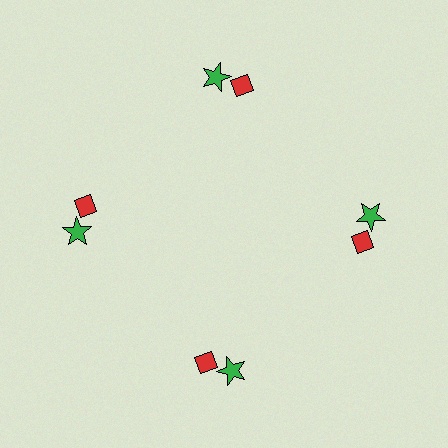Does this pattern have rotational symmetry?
Yes, this pattern has 4-fold rotational symmetry. It looks the same after rotating 90 degrees around the center.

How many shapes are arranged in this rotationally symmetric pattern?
There are 8 shapes, arranged in 4 groups of 2.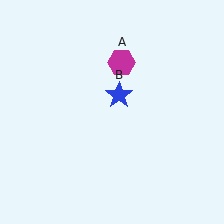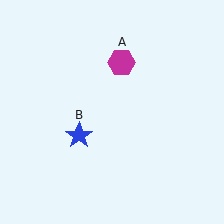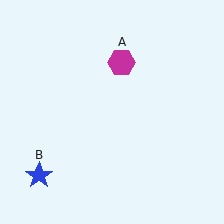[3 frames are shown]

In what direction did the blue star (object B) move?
The blue star (object B) moved down and to the left.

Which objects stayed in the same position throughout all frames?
Magenta hexagon (object A) remained stationary.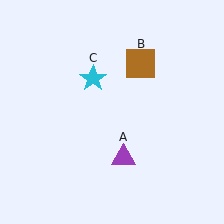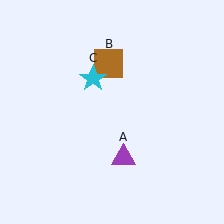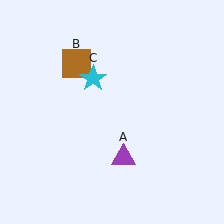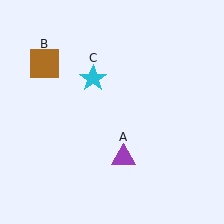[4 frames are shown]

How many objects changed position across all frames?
1 object changed position: brown square (object B).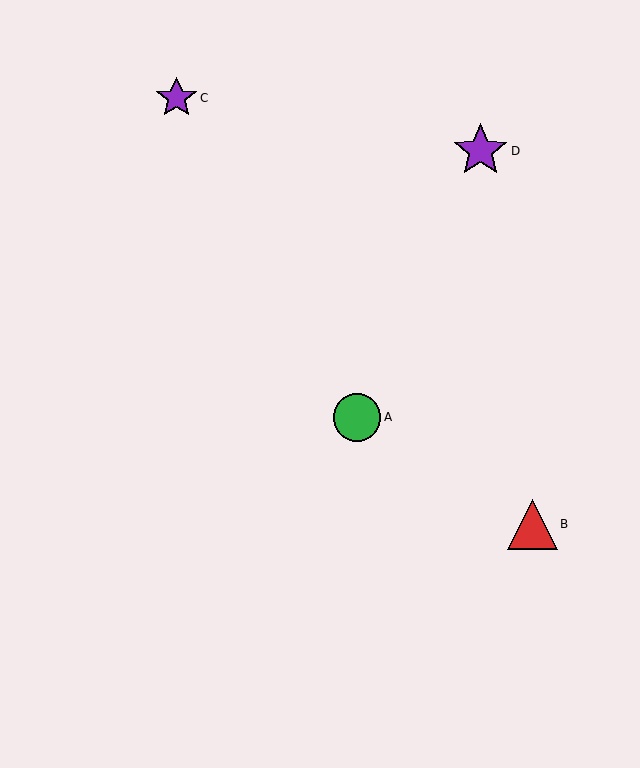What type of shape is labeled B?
Shape B is a red triangle.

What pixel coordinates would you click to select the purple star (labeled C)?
Click at (176, 98) to select the purple star C.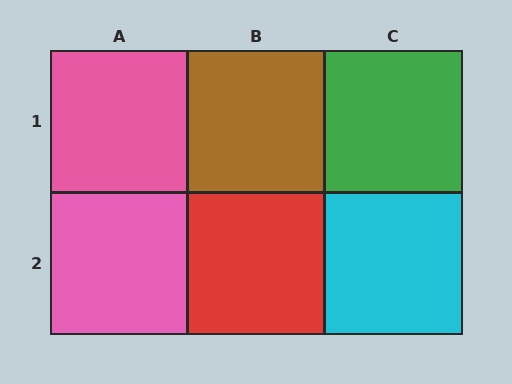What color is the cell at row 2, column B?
Red.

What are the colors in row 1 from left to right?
Pink, brown, green.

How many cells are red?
1 cell is red.